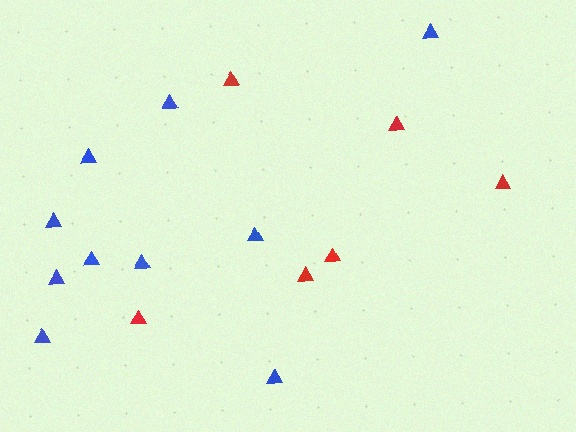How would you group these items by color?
There are 2 groups: one group of blue triangles (10) and one group of red triangles (6).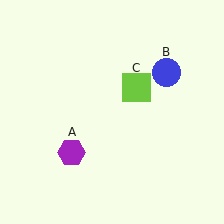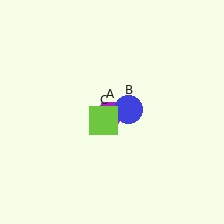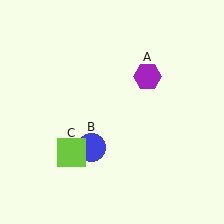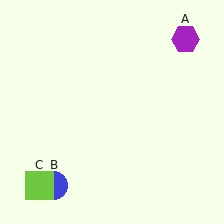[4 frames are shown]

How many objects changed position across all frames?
3 objects changed position: purple hexagon (object A), blue circle (object B), lime square (object C).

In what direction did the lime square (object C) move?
The lime square (object C) moved down and to the left.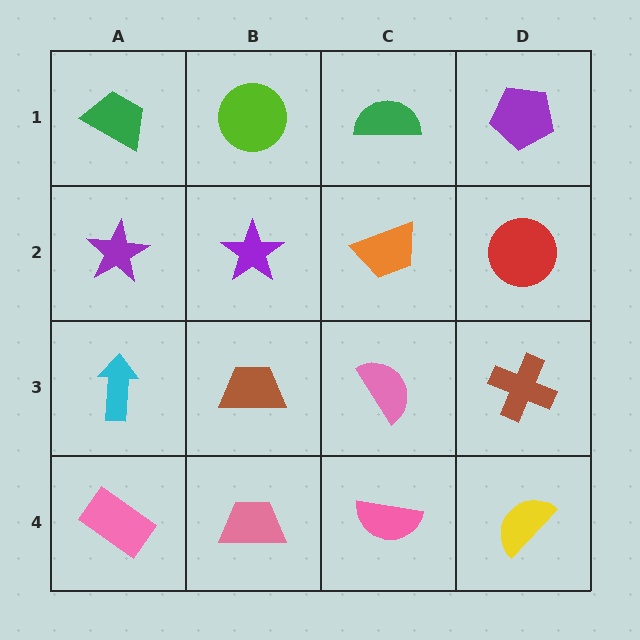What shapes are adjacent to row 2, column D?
A purple pentagon (row 1, column D), a brown cross (row 3, column D), an orange trapezoid (row 2, column C).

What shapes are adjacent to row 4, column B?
A brown trapezoid (row 3, column B), a pink rectangle (row 4, column A), a pink semicircle (row 4, column C).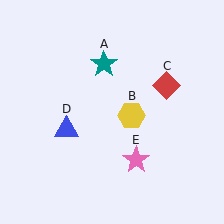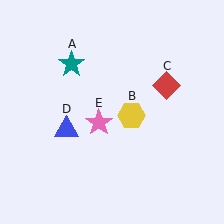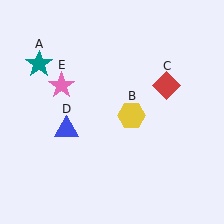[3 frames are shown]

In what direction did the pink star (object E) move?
The pink star (object E) moved up and to the left.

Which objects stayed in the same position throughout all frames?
Yellow hexagon (object B) and red diamond (object C) and blue triangle (object D) remained stationary.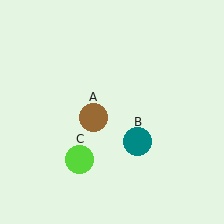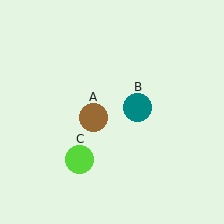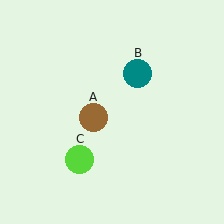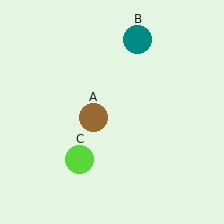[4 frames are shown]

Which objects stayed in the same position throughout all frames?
Brown circle (object A) and lime circle (object C) remained stationary.